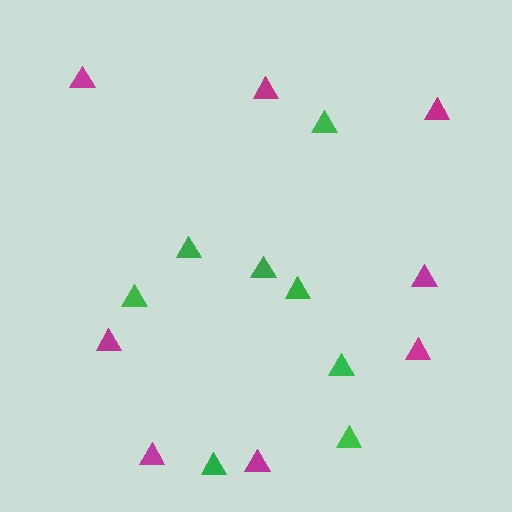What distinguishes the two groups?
There are 2 groups: one group of magenta triangles (8) and one group of green triangles (8).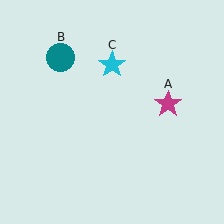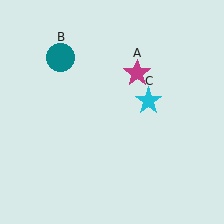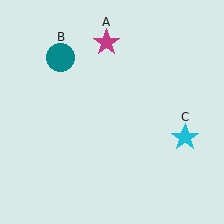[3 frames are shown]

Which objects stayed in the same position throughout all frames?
Teal circle (object B) remained stationary.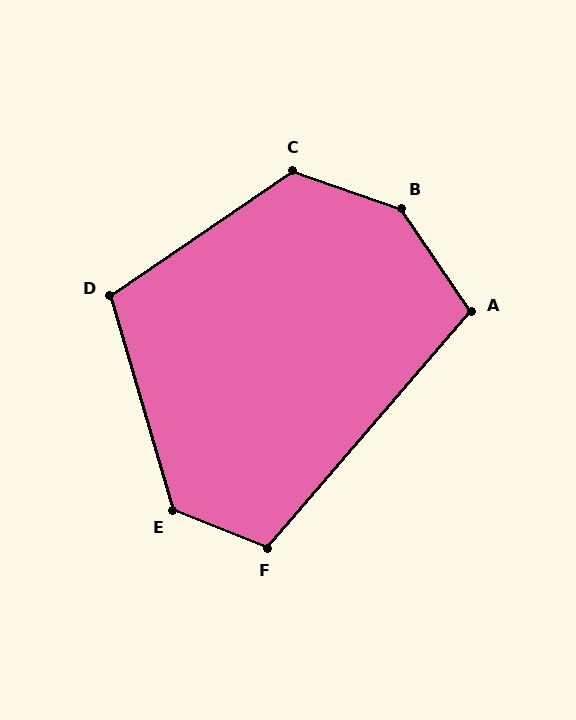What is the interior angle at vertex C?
Approximately 126 degrees (obtuse).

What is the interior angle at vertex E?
Approximately 128 degrees (obtuse).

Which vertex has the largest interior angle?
B, at approximately 143 degrees.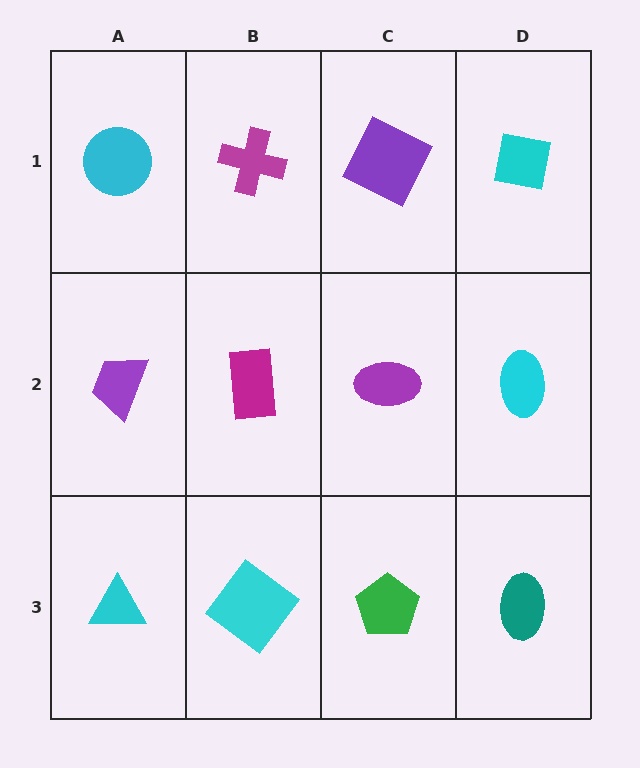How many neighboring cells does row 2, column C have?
4.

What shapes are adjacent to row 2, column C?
A purple square (row 1, column C), a green pentagon (row 3, column C), a magenta rectangle (row 2, column B), a cyan ellipse (row 2, column D).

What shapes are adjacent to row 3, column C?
A purple ellipse (row 2, column C), a cyan diamond (row 3, column B), a teal ellipse (row 3, column D).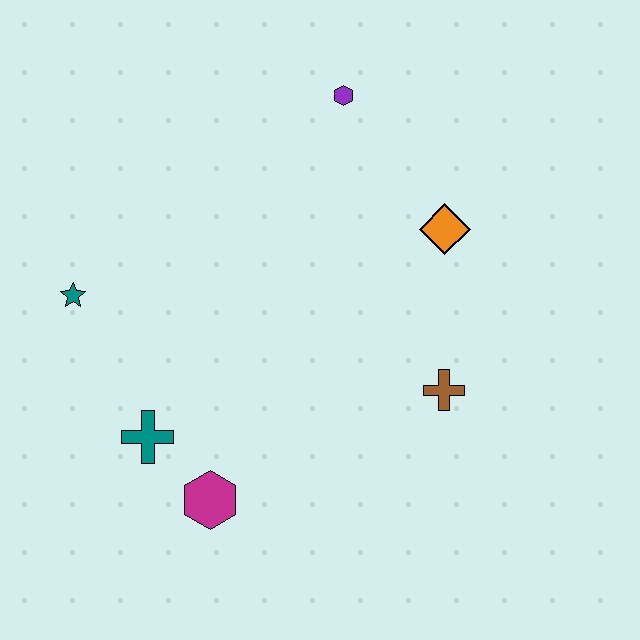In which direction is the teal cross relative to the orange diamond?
The teal cross is to the left of the orange diamond.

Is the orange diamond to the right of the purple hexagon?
Yes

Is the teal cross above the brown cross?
No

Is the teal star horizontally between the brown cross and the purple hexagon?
No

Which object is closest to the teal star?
The teal cross is closest to the teal star.